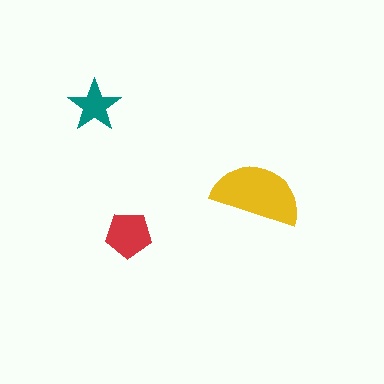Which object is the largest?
The yellow semicircle.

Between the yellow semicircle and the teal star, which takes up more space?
The yellow semicircle.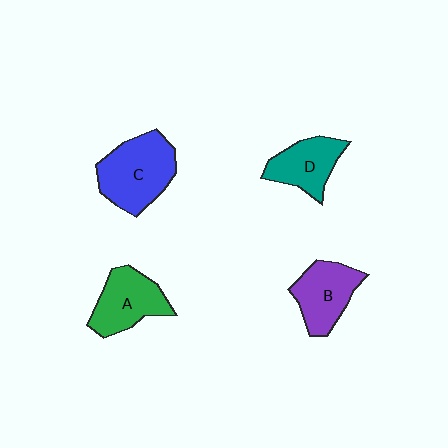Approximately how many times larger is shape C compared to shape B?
Approximately 1.3 times.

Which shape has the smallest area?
Shape D (teal).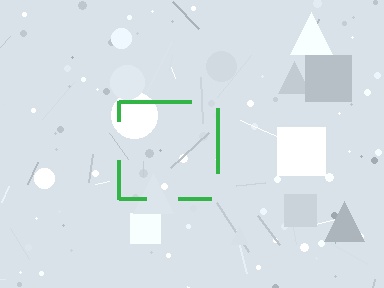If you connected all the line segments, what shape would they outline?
They would outline a square.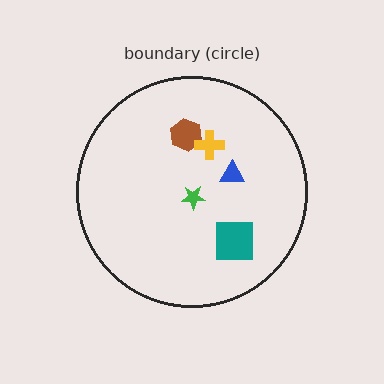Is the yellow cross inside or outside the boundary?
Inside.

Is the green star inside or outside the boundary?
Inside.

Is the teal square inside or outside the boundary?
Inside.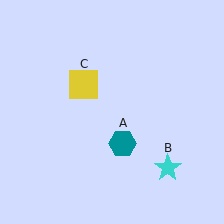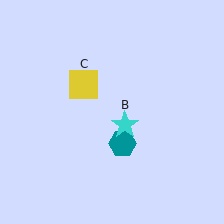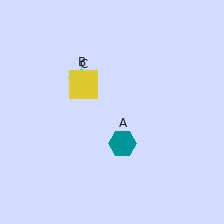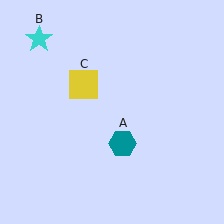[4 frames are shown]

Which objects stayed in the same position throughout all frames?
Teal hexagon (object A) and yellow square (object C) remained stationary.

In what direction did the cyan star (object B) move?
The cyan star (object B) moved up and to the left.